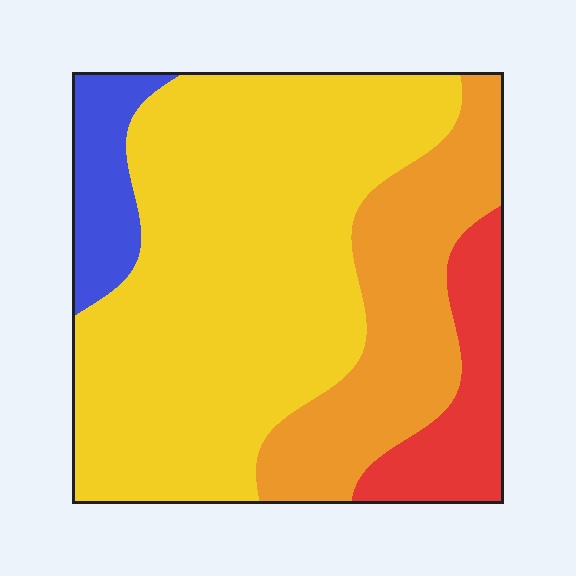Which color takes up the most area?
Yellow, at roughly 60%.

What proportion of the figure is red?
Red takes up about one tenth (1/10) of the figure.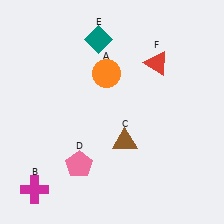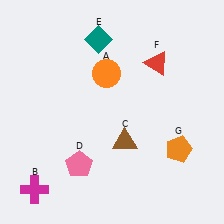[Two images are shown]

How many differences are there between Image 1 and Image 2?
There is 1 difference between the two images.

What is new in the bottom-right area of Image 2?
An orange pentagon (G) was added in the bottom-right area of Image 2.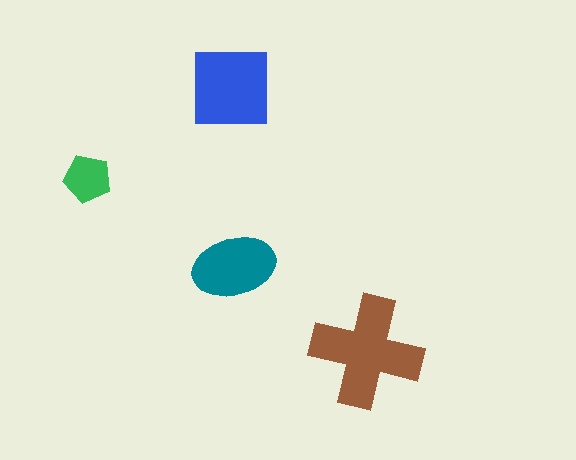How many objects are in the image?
There are 4 objects in the image.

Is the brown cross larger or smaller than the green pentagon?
Larger.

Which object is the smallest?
The green pentagon.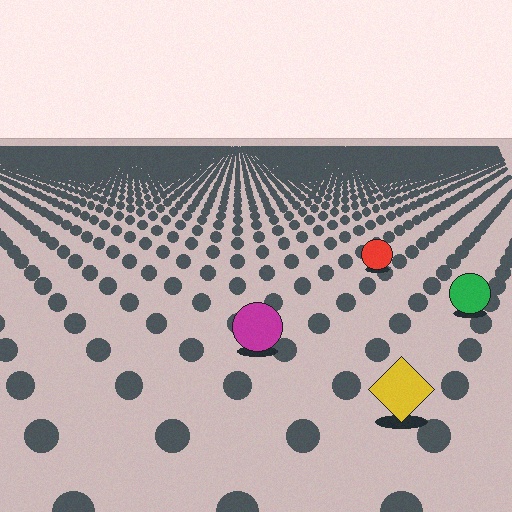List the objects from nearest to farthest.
From nearest to farthest: the yellow diamond, the magenta circle, the green circle, the red circle.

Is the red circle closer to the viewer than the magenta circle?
No. The magenta circle is closer — you can tell from the texture gradient: the ground texture is coarser near it.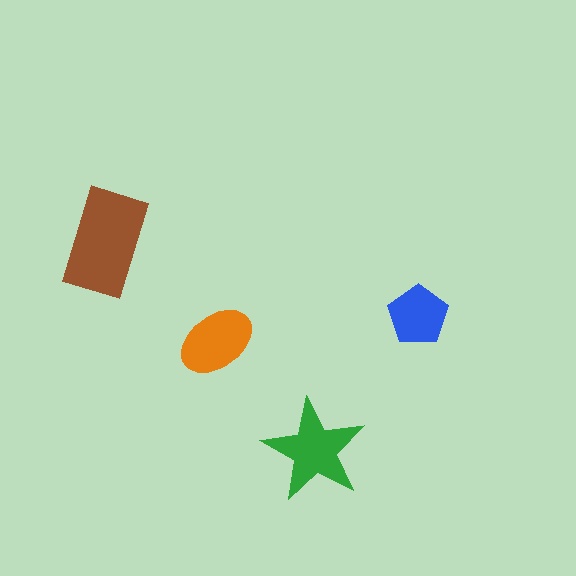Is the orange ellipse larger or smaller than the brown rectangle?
Smaller.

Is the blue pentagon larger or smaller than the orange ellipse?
Smaller.